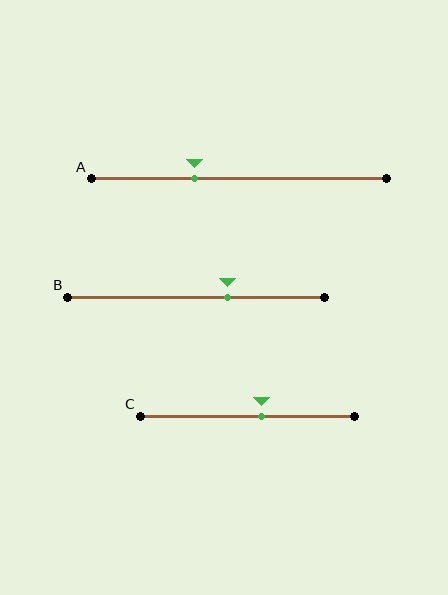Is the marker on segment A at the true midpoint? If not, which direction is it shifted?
No, the marker on segment A is shifted to the left by about 15% of the segment length.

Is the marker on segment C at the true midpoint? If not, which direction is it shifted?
No, the marker on segment C is shifted to the right by about 7% of the segment length.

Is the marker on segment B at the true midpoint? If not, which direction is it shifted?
No, the marker on segment B is shifted to the right by about 12% of the segment length.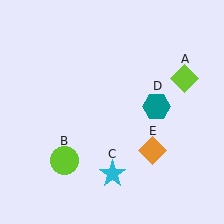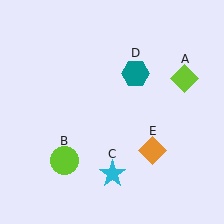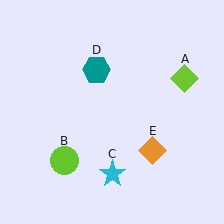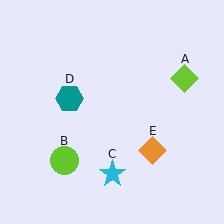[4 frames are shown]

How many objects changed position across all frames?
1 object changed position: teal hexagon (object D).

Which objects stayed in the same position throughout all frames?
Lime diamond (object A) and lime circle (object B) and cyan star (object C) and orange diamond (object E) remained stationary.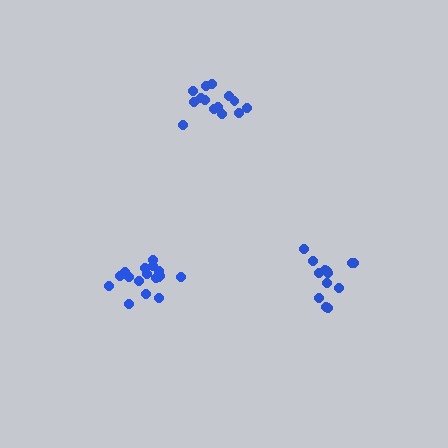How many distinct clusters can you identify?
There are 3 distinct clusters.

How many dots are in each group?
Group 1: 18 dots, Group 2: 13 dots, Group 3: 14 dots (45 total).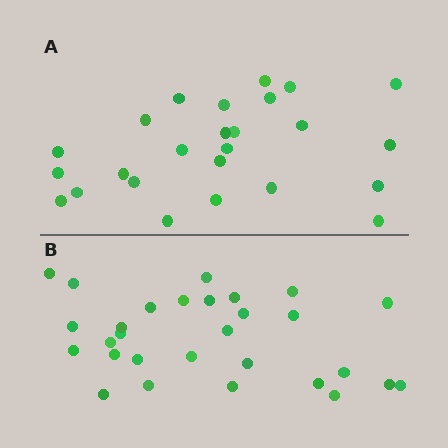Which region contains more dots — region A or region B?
Region B (the bottom region) has more dots.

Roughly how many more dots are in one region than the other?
Region B has about 4 more dots than region A.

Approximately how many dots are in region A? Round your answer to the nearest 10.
About 20 dots. (The exact count is 25, which rounds to 20.)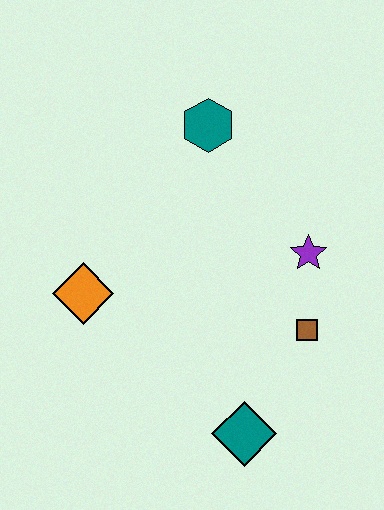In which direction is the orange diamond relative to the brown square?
The orange diamond is to the left of the brown square.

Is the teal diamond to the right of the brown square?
No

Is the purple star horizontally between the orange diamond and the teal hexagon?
No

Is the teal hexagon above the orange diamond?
Yes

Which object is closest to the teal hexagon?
The purple star is closest to the teal hexagon.